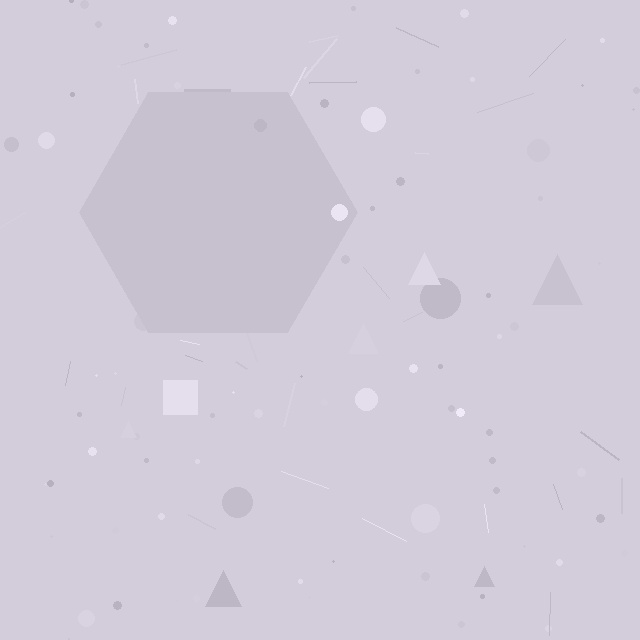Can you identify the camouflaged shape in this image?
The camouflaged shape is a hexagon.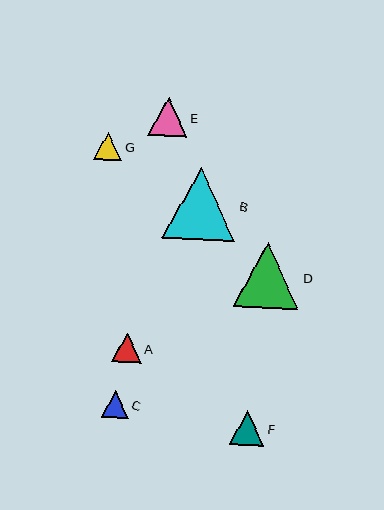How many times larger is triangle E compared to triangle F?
Triangle E is approximately 1.1 times the size of triangle F.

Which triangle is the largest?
Triangle B is the largest with a size of approximately 73 pixels.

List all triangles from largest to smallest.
From largest to smallest: B, D, E, F, A, G, C.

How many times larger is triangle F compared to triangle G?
Triangle F is approximately 1.2 times the size of triangle G.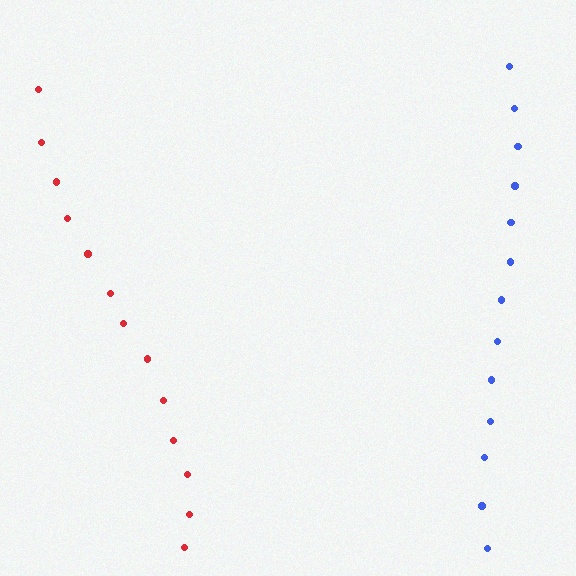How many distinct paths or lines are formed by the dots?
There are 2 distinct paths.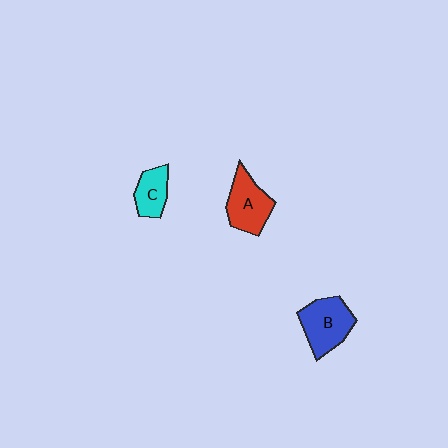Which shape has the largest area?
Shape B (blue).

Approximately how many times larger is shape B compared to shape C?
Approximately 1.6 times.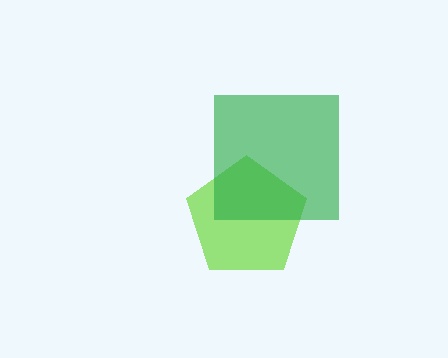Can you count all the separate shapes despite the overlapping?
Yes, there are 2 separate shapes.